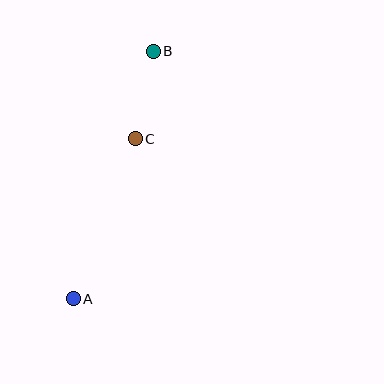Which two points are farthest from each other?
Points A and B are farthest from each other.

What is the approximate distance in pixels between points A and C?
The distance between A and C is approximately 171 pixels.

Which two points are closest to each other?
Points B and C are closest to each other.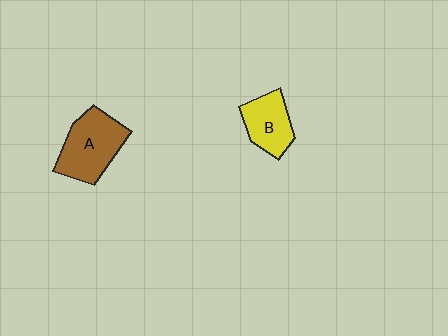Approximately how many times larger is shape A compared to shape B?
Approximately 1.4 times.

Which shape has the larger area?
Shape A (brown).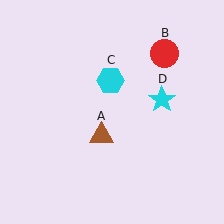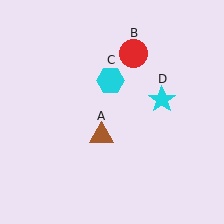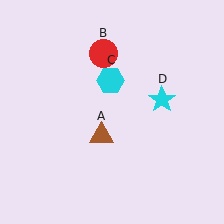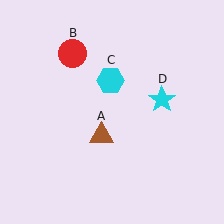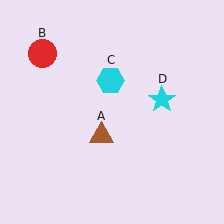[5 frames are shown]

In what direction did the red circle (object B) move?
The red circle (object B) moved left.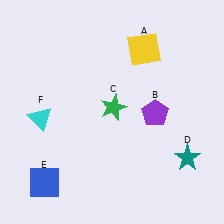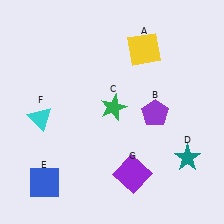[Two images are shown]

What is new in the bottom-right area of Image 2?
A purple square (G) was added in the bottom-right area of Image 2.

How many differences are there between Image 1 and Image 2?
There is 1 difference between the two images.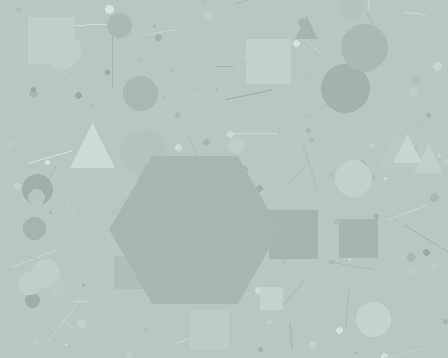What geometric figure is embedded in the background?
A hexagon is embedded in the background.